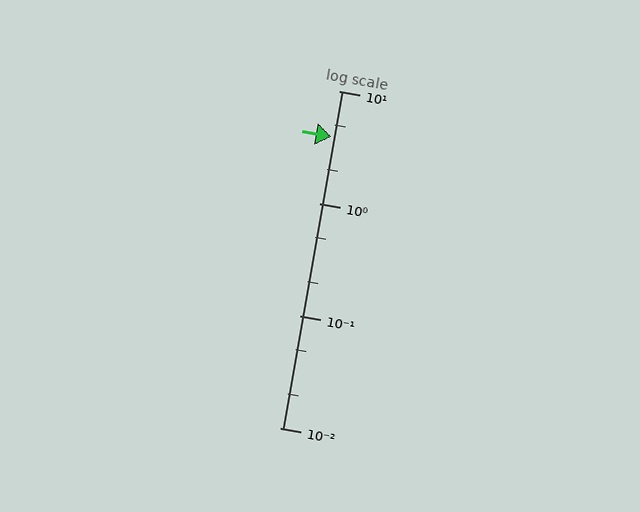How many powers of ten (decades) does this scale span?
The scale spans 3 decades, from 0.01 to 10.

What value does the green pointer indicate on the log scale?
The pointer indicates approximately 3.9.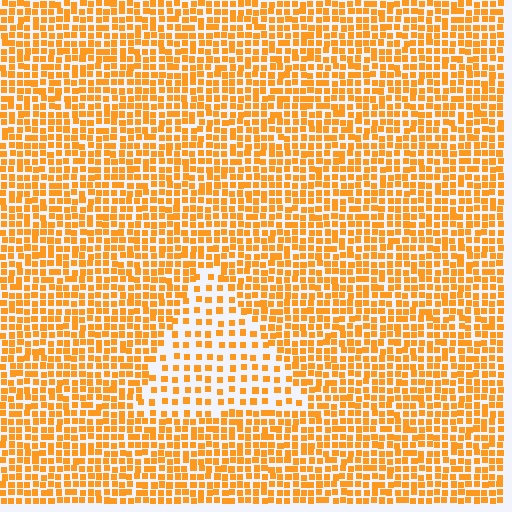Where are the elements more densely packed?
The elements are more densely packed outside the triangle boundary.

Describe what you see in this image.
The image contains small orange elements arranged at two different densities. A triangle-shaped region is visible where the elements are less densely packed than the surrounding area.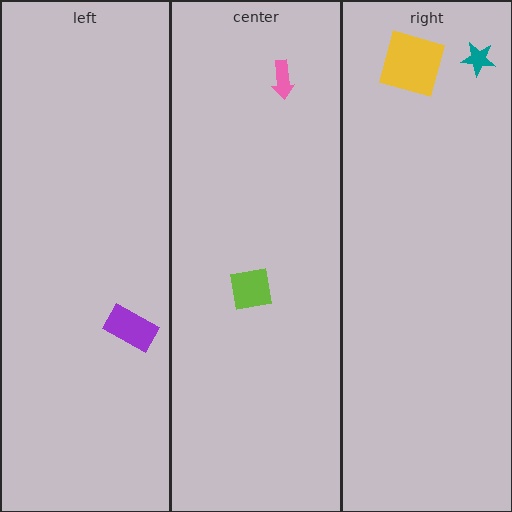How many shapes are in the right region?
2.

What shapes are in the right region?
The teal star, the yellow square.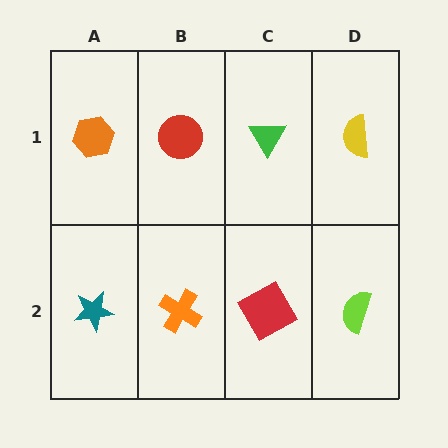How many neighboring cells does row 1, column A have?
2.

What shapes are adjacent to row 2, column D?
A yellow semicircle (row 1, column D), a red square (row 2, column C).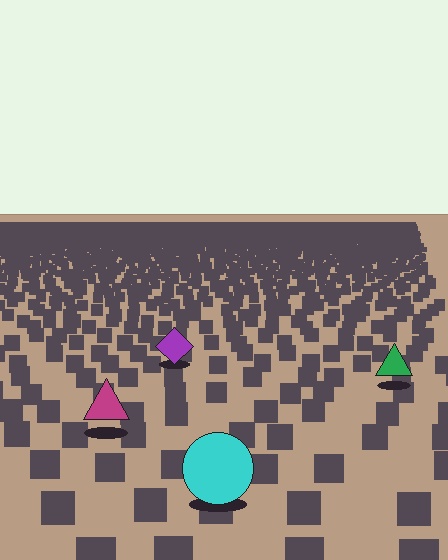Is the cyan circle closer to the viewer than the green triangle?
Yes. The cyan circle is closer — you can tell from the texture gradient: the ground texture is coarser near it.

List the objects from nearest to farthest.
From nearest to farthest: the cyan circle, the magenta triangle, the green triangle, the purple diamond.